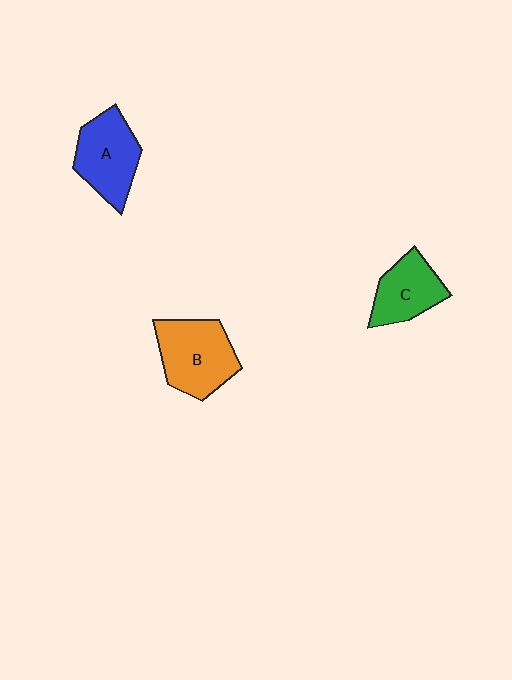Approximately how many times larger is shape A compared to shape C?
Approximately 1.2 times.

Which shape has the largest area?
Shape B (orange).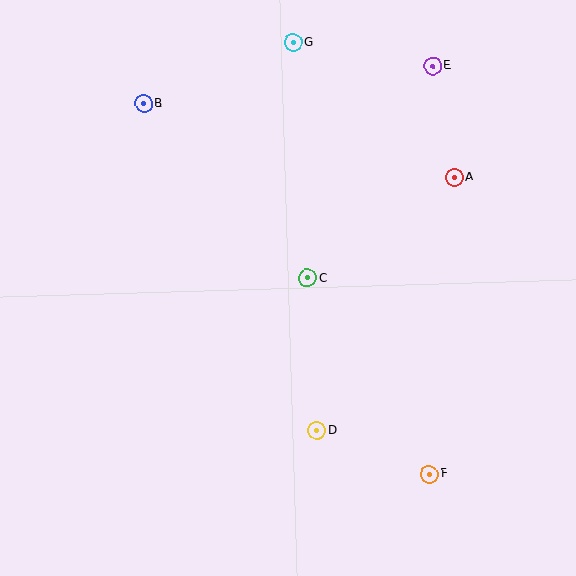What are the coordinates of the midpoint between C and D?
The midpoint between C and D is at (312, 354).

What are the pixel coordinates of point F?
Point F is at (429, 474).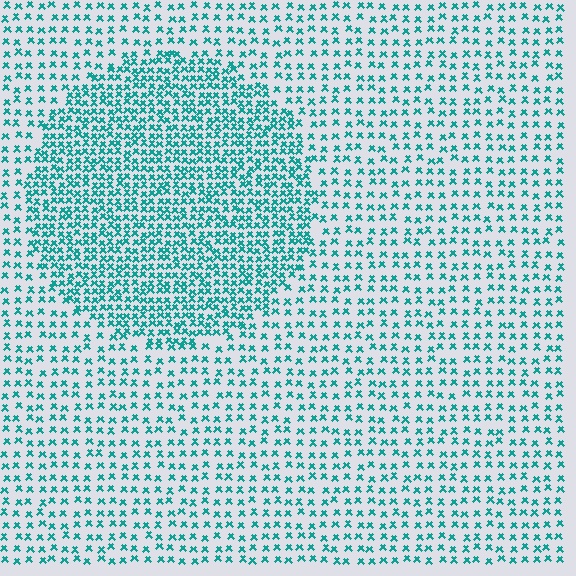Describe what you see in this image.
The image contains small teal elements arranged at two different densities. A circle-shaped region is visible where the elements are more densely packed than the surrounding area.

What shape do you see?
I see a circle.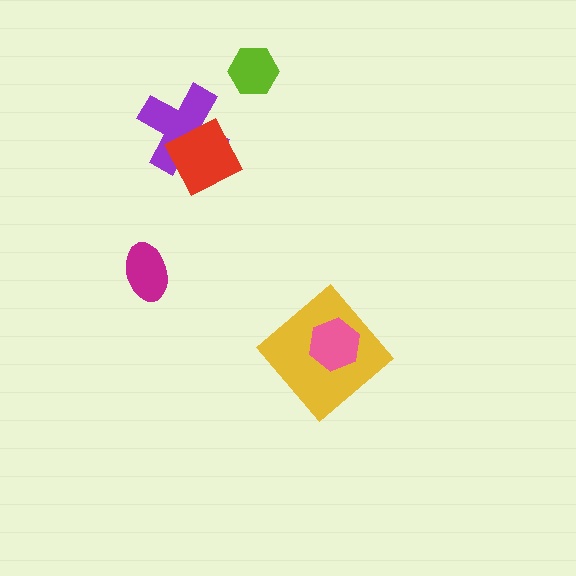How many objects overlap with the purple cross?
1 object overlaps with the purple cross.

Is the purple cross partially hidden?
Yes, it is partially covered by another shape.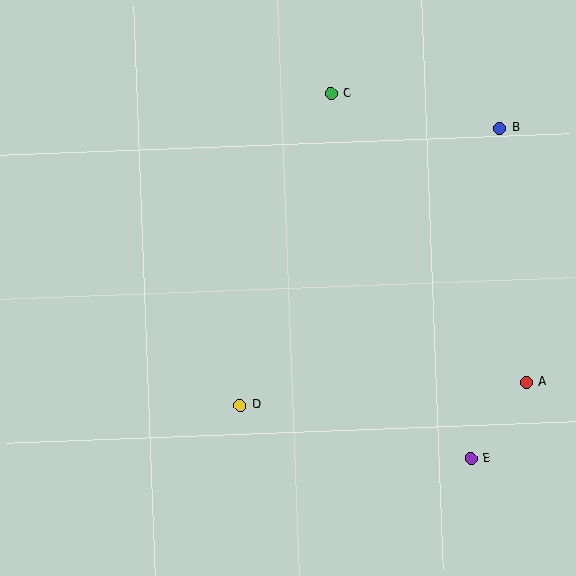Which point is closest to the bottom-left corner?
Point D is closest to the bottom-left corner.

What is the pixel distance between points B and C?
The distance between B and C is 173 pixels.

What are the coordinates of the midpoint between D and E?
The midpoint between D and E is at (355, 432).